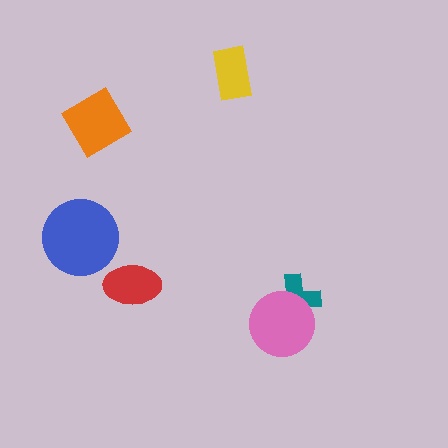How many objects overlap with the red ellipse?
0 objects overlap with the red ellipse.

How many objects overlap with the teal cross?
1 object overlaps with the teal cross.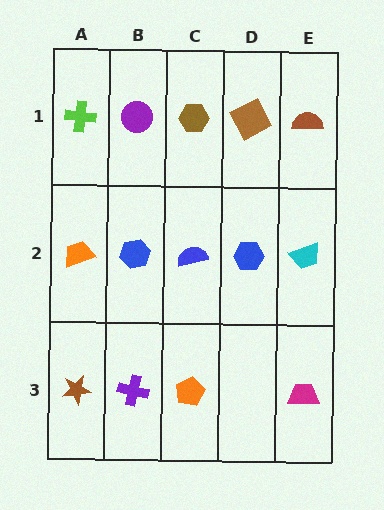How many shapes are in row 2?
5 shapes.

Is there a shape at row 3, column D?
No, that cell is empty.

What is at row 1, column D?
A brown square.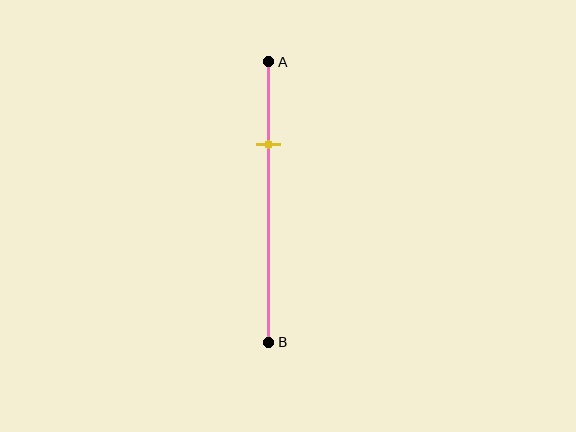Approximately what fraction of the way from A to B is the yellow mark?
The yellow mark is approximately 30% of the way from A to B.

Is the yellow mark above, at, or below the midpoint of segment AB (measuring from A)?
The yellow mark is above the midpoint of segment AB.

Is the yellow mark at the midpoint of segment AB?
No, the mark is at about 30% from A, not at the 50% midpoint.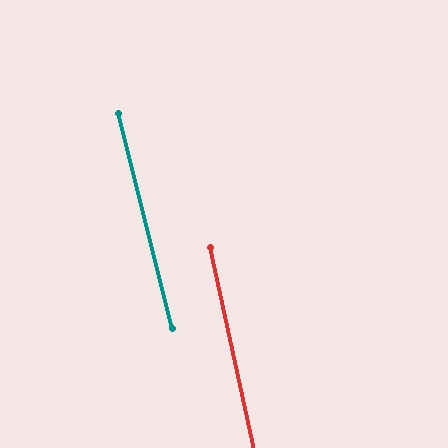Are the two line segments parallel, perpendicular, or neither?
Parallel — their directions differ by only 1.8°.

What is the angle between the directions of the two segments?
Approximately 2 degrees.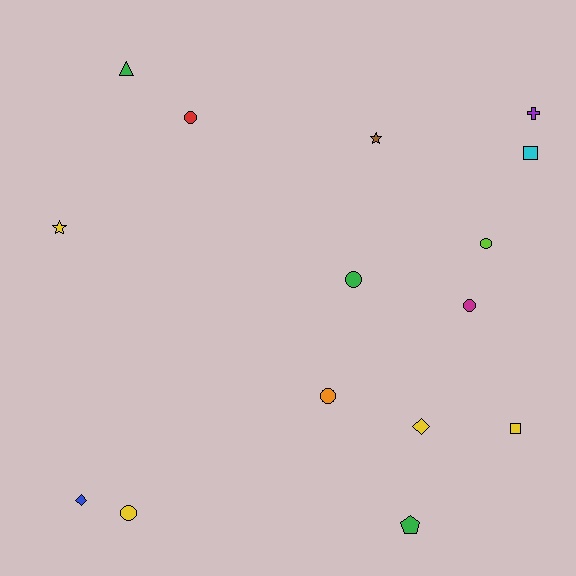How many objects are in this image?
There are 15 objects.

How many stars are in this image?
There are 2 stars.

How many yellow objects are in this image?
There are 4 yellow objects.